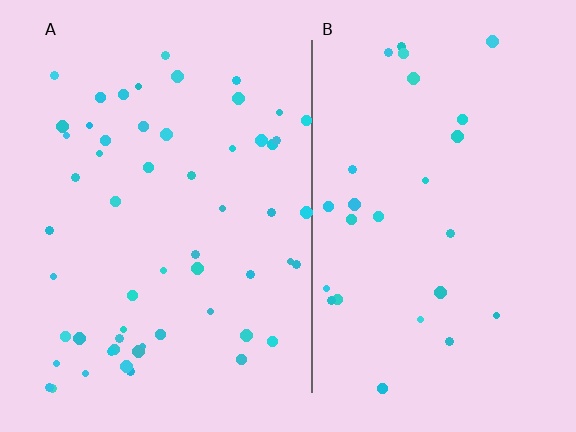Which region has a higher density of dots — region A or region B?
A (the left).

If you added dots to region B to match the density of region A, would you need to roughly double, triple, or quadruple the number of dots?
Approximately double.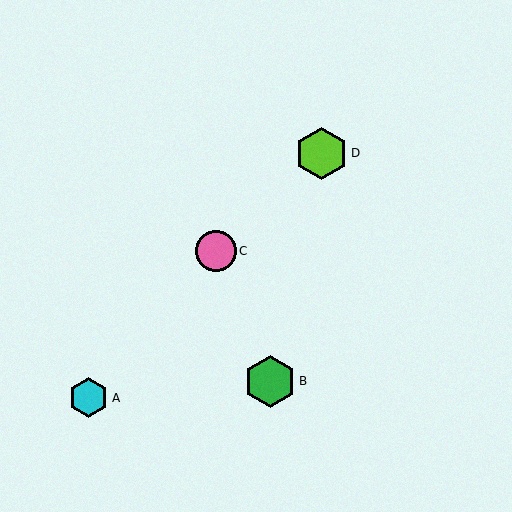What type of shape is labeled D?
Shape D is a lime hexagon.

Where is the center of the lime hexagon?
The center of the lime hexagon is at (321, 153).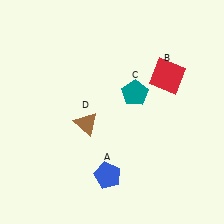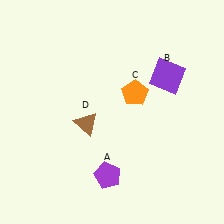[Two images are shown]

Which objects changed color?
A changed from blue to purple. B changed from red to purple. C changed from teal to orange.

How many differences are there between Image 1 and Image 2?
There are 3 differences between the two images.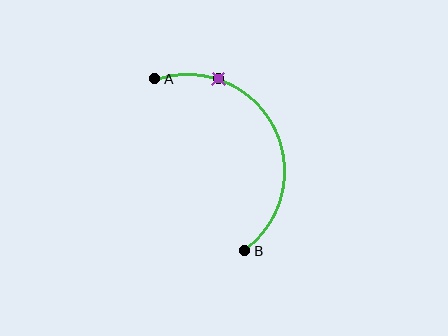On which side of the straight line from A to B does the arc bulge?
The arc bulges to the right of the straight line connecting A and B.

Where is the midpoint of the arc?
The arc midpoint is the point on the curve farthest from the straight line joining A and B. It sits to the right of that line.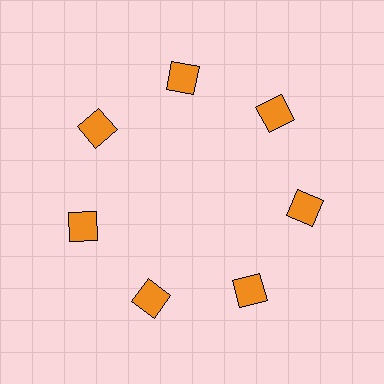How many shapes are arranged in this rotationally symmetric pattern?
There are 7 shapes, arranged in 7 groups of 1.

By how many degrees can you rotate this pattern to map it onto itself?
The pattern maps onto itself every 51 degrees of rotation.